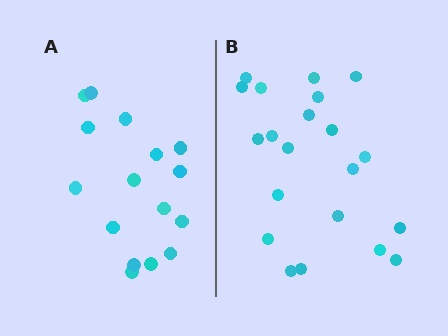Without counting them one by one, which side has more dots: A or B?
Region B (the right region) has more dots.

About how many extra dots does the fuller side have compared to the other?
Region B has about 5 more dots than region A.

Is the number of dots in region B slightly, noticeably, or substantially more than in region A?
Region B has noticeably more, but not dramatically so. The ratio is roughly 1.3 to 1.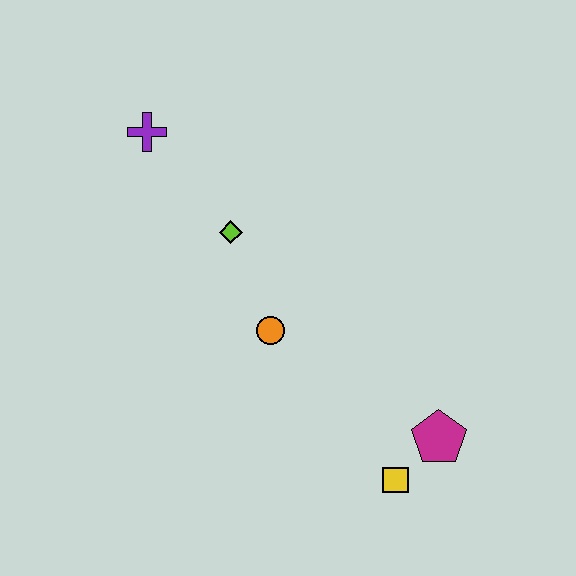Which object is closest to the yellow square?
The magenta pentagon is closest to the yellow square.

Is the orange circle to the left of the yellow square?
Yes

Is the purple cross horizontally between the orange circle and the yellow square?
No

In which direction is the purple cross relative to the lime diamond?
The purple cross is above the lime diamond.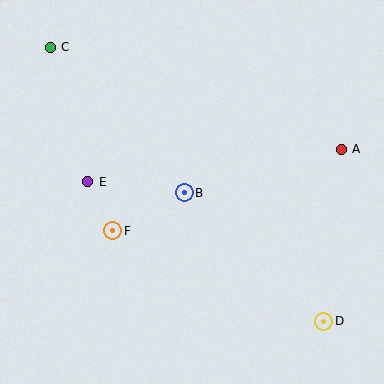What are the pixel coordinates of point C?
Point C is at (50, 47).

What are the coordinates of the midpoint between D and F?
The midpoint between D and F is at (218, 276).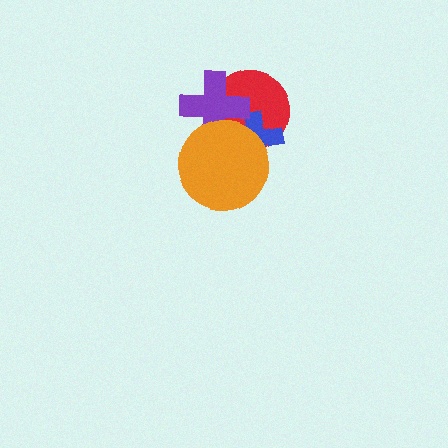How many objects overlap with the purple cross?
3 objects overlap with the purple cross.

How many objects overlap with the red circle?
3 objects overlap with the red circle.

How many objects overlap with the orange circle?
3 objects overlap with the orange circle.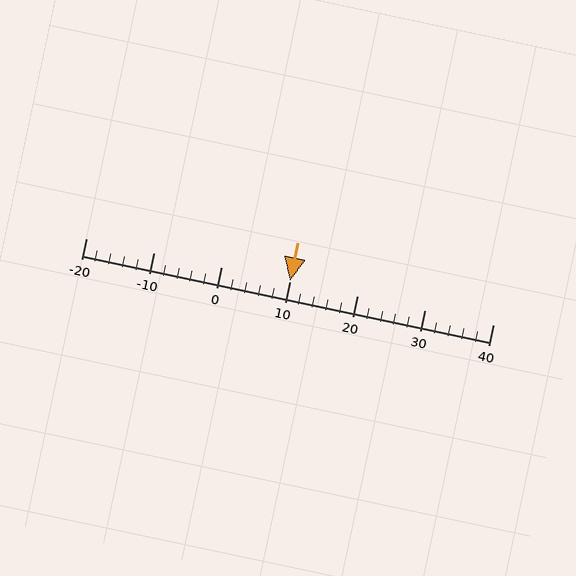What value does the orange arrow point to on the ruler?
The orange arrow points to approximately 10.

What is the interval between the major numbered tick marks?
The major tick marks are spaced 10 units apart.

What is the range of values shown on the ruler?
The ruler shows values from -20 to 40.